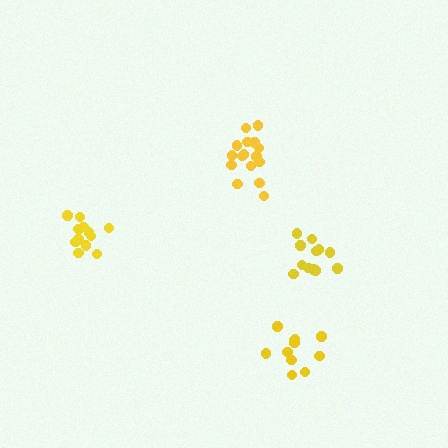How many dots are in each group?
Group 1: 11 dots, Group 2: 16 dots, Group 3: 12 dots, Group 4: 13 dots (52 total).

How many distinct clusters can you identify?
There are 4 distinct clusters.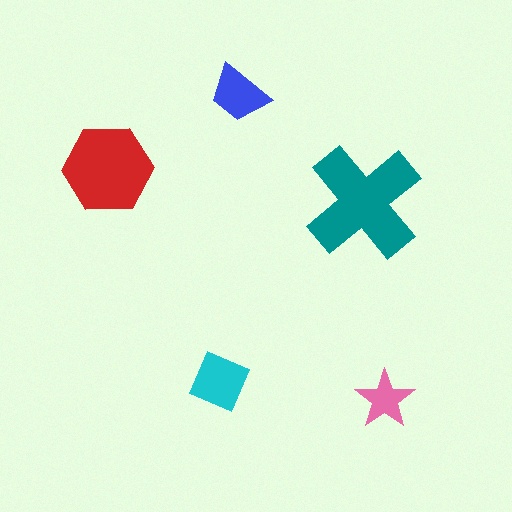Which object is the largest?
The teal cross.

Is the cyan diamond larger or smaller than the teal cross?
Smaller.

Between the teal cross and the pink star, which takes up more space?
The teal cross.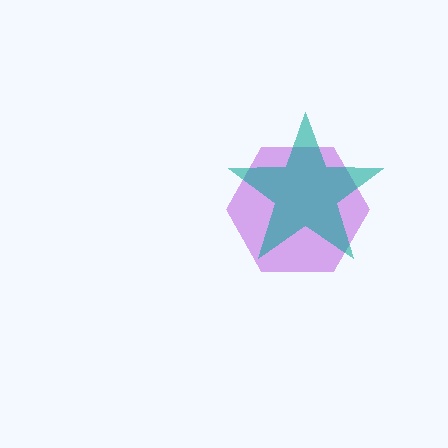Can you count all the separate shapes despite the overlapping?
Yes, there are 2 separate shapes.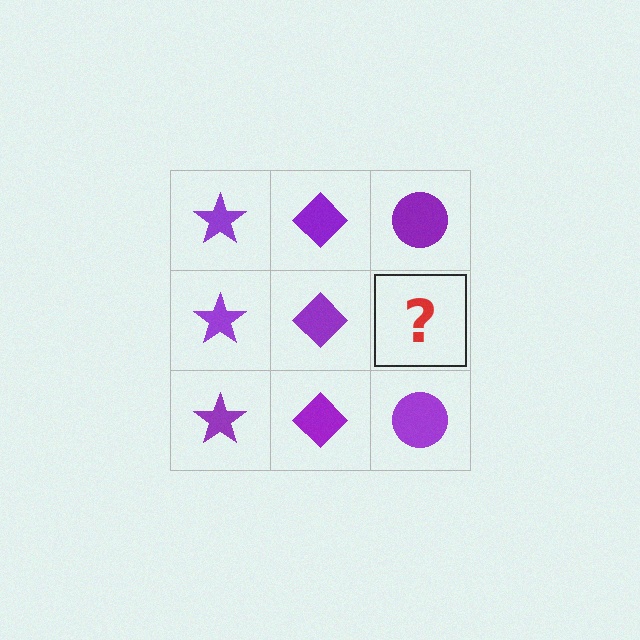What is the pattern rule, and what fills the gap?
The rule is that each column has a consistent shape. The gap should be filled with a purple circle.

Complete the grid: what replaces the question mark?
The question mark should be replaced with a purple circle.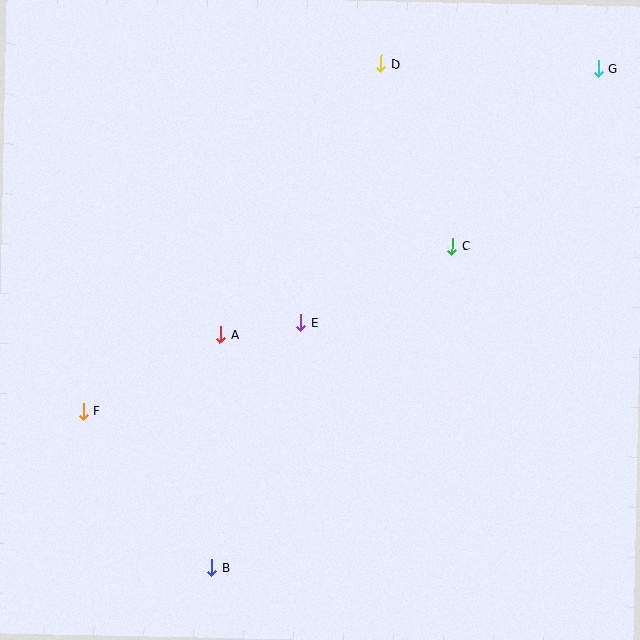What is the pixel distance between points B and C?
The distance between B and C is 401 pixels.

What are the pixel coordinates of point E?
Point E is at (301, 323).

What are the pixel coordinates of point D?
Point D is at (381, 64).